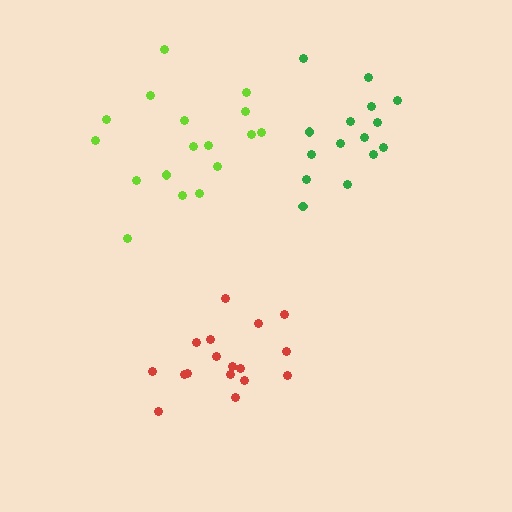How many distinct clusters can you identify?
There are 3 distinct clusters.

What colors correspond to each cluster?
The clusters are colored: red, green, lime.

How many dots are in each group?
Group 1: 17 dots, Group 2: 15 dots, Group 3: 17 dots (49 total).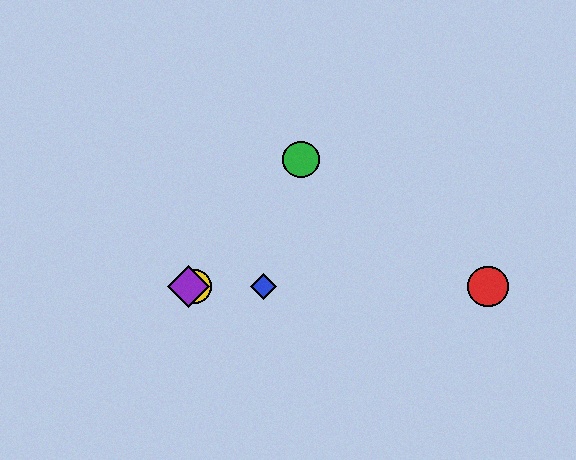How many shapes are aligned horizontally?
4 shapes (the red circle, the blue diamond, the yellow circle, the purple diamond) are aligned horizontally.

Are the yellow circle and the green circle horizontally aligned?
No, the yellow circle is at y≈287 and the green circle is at y≈160.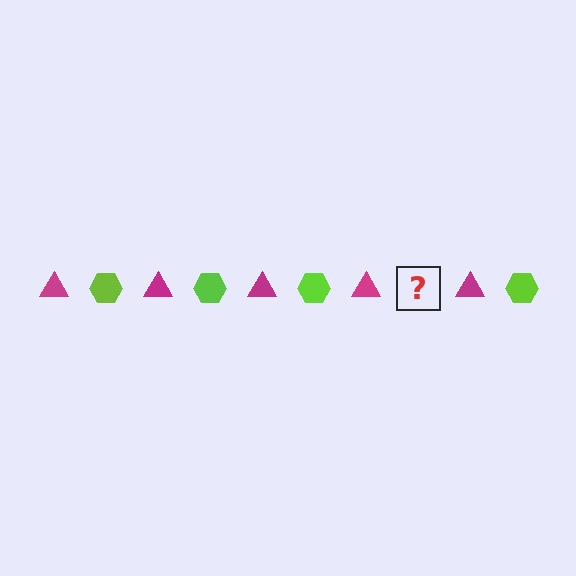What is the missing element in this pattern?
The missing element is a lime hexagon.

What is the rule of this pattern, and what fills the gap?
The rule is that the pattern alternates between magenta triangle and lime hexagon. The gap should be filled with a lime hexagon.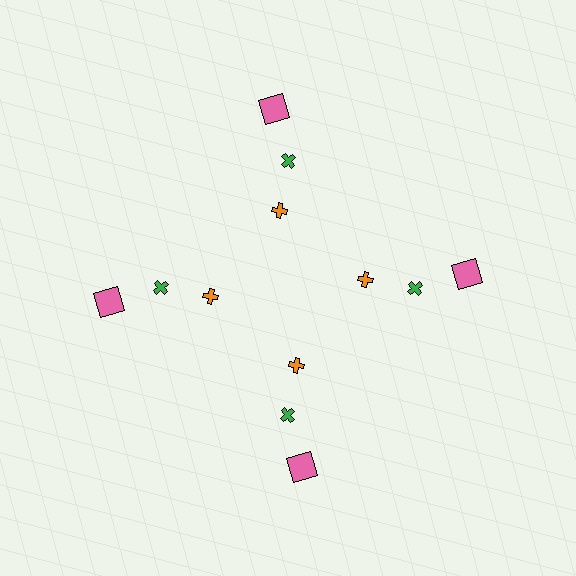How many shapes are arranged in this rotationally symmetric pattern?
There are 12 shapes, arranged in 4 groups of 3.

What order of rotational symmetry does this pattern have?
This pattern has 4-fold rotational symmetry.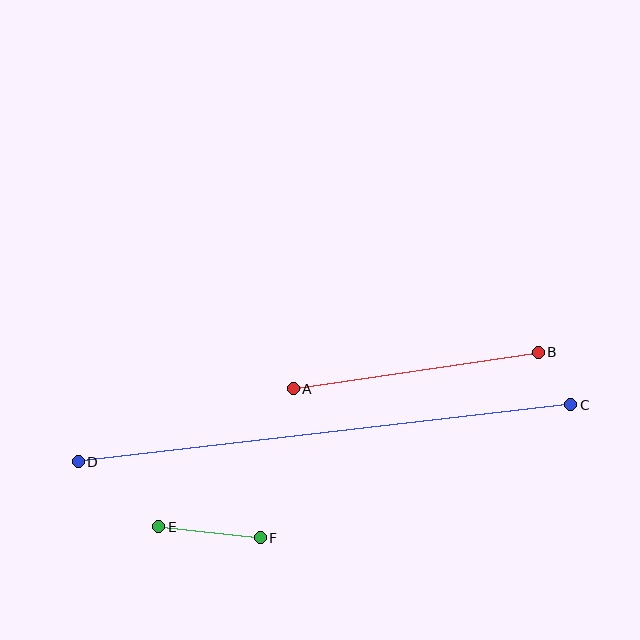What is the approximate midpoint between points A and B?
The midpoint is at approximately (416, 370) pixels.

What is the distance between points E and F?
The distance is approximately 102 pixels.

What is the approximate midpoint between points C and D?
The midpoint is at approximately (325, 433) pixels.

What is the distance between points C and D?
The distance is approximately 496 pixels.